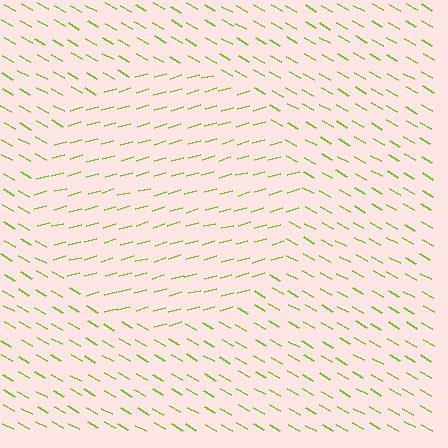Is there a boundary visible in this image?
Yes, there is a texture boundary formed by a change in line orientation.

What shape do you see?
I see a circle.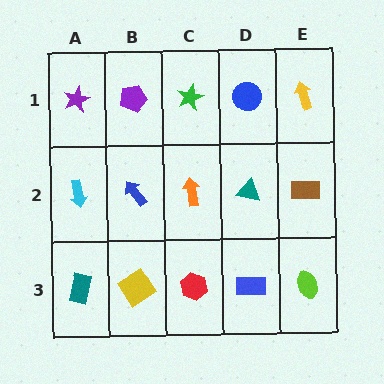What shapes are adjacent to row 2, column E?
A yellow arrow (row 1, column E), a lime ellipse (row 3, column E), a teal triangle (row 2, column D).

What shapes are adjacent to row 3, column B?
A blue arrow (row 2, column B), a teal rectangle (row 3, column A), a red hexagon (row 3, column C).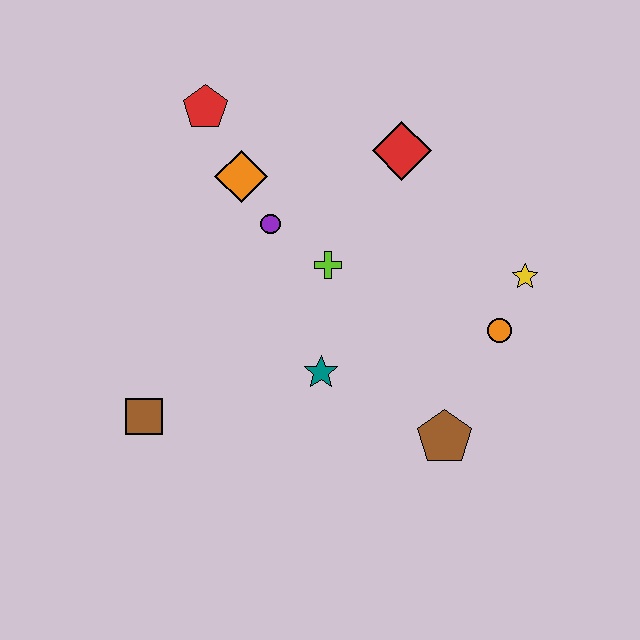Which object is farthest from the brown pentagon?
The red pentagon is farthest from the brown pentagon.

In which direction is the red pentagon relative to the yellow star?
The red pentagon is to the left of the yellow star.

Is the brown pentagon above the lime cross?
No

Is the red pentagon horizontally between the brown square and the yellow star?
Yes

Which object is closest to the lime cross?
The purple circle is closest to the lime cross.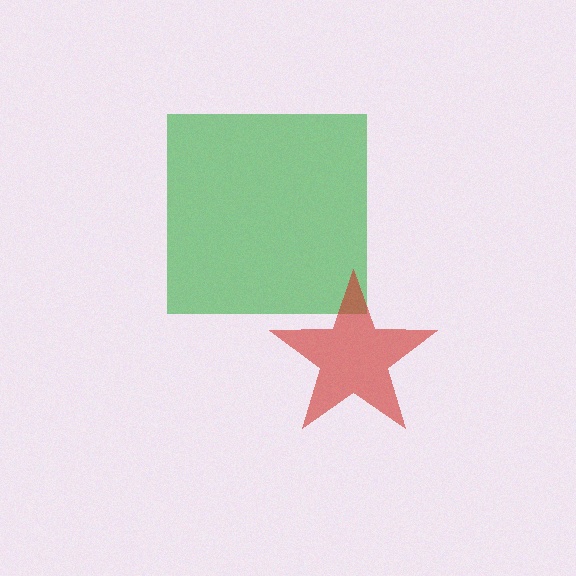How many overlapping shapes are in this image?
There are 2 overlapping shapes in the image.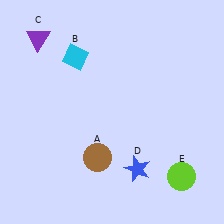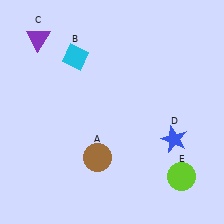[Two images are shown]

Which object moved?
The blue star (D) moved right.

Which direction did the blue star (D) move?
The blue star (D) moved right.